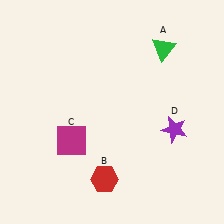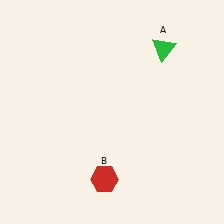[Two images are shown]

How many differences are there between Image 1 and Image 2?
There are 2 differences between the two images.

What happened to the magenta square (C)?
The magenta square (C) was removed in Image 2. It was in the bottom-left area of Image 1.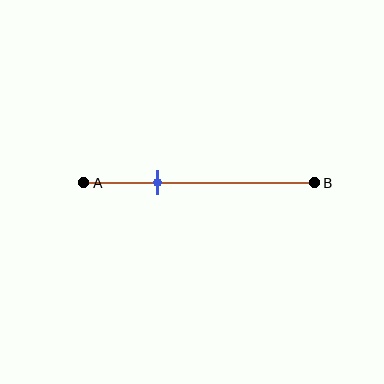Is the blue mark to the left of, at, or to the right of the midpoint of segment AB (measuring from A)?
The blue mark is to the left of the midpoint of segment AB.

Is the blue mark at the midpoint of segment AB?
No, the mark is at about 30% from A, not at the 50% midpoint.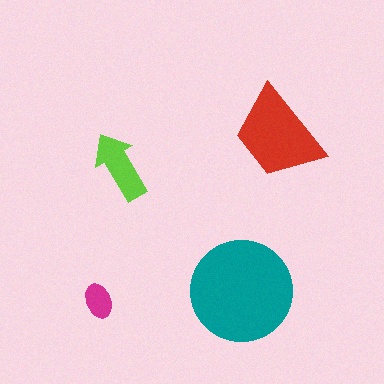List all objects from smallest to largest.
The magenta ellipse, the lime arrow, the red trapezoid, the teal circle.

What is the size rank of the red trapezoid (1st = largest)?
2nd.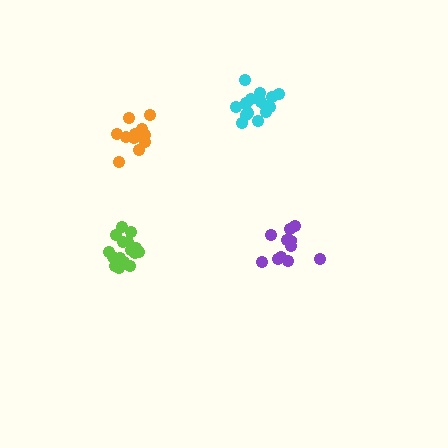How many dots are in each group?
Group 1: 16 dots, Group 2: 17 dots, Group 3: 11 dots, Group 4: 12 dots (56 total).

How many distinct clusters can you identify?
There are 4 distinct clusters.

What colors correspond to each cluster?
The clusters are colored: cyan, lime, purple, orange.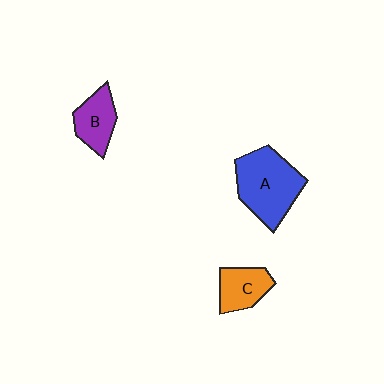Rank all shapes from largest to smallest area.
From largest to smallest: A (blue), B (purple), C (orange).